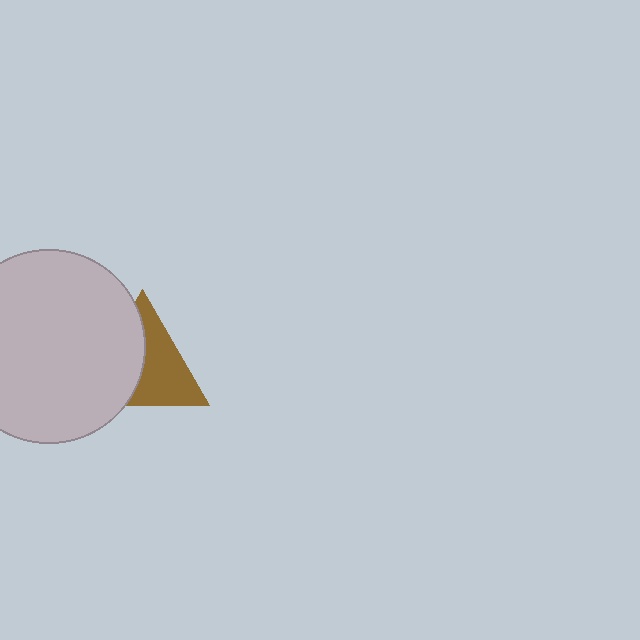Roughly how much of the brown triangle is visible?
About half of it is visible (roughly 53%).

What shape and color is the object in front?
The object in front is a light gray circle.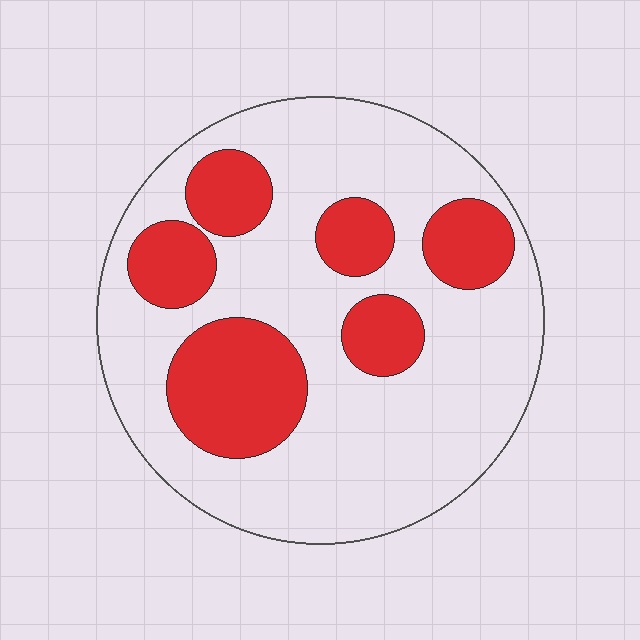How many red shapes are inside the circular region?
6.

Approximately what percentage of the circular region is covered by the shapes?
Approximately 30%.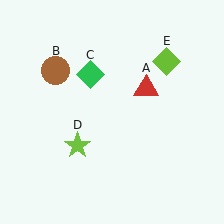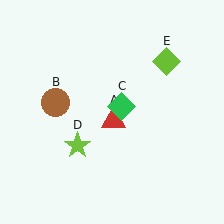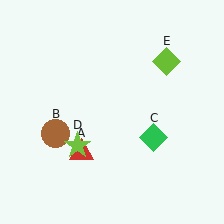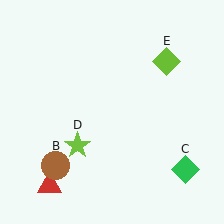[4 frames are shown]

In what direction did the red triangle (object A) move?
The red triangle (object A) moved down and to the left.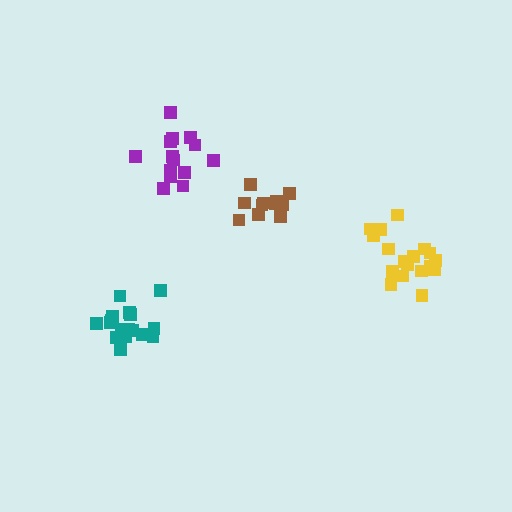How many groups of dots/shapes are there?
There are 4 groups.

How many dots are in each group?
Group 1: 14 dots, Group 2: 18 dots, Group 3: 17 dots, Group 4: 12 dots (61 total).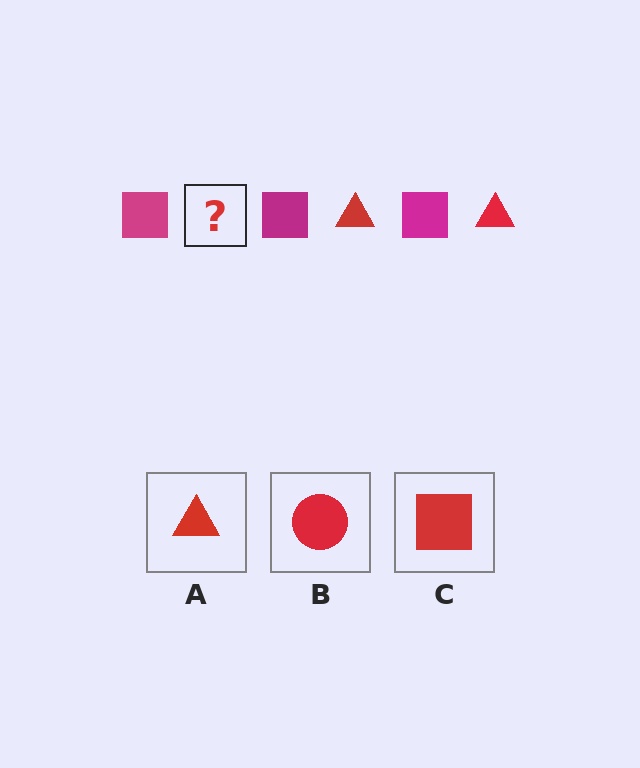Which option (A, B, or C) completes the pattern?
A.